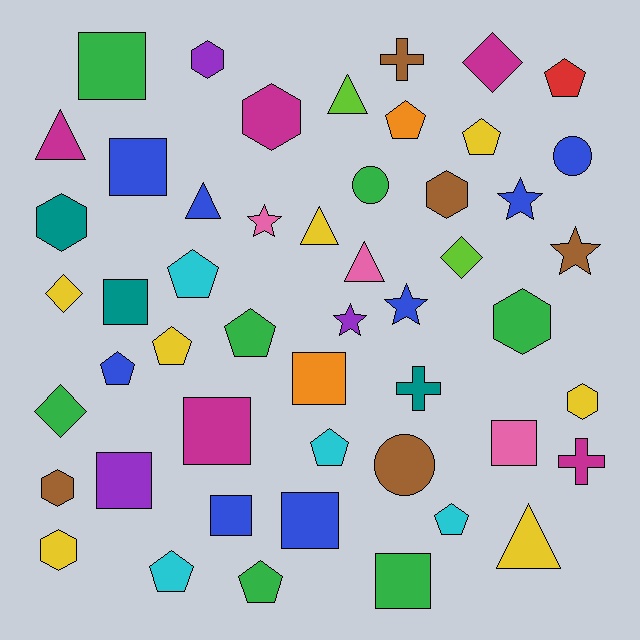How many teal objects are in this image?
There are 3 teal objects.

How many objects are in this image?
There are 50 objects.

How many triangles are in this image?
There are 6 triangles.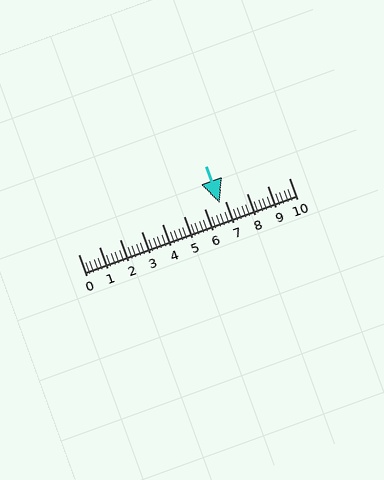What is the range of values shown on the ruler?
The ruler shows values from 0 to 10.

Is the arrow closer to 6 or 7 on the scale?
The arrow is closer to 7.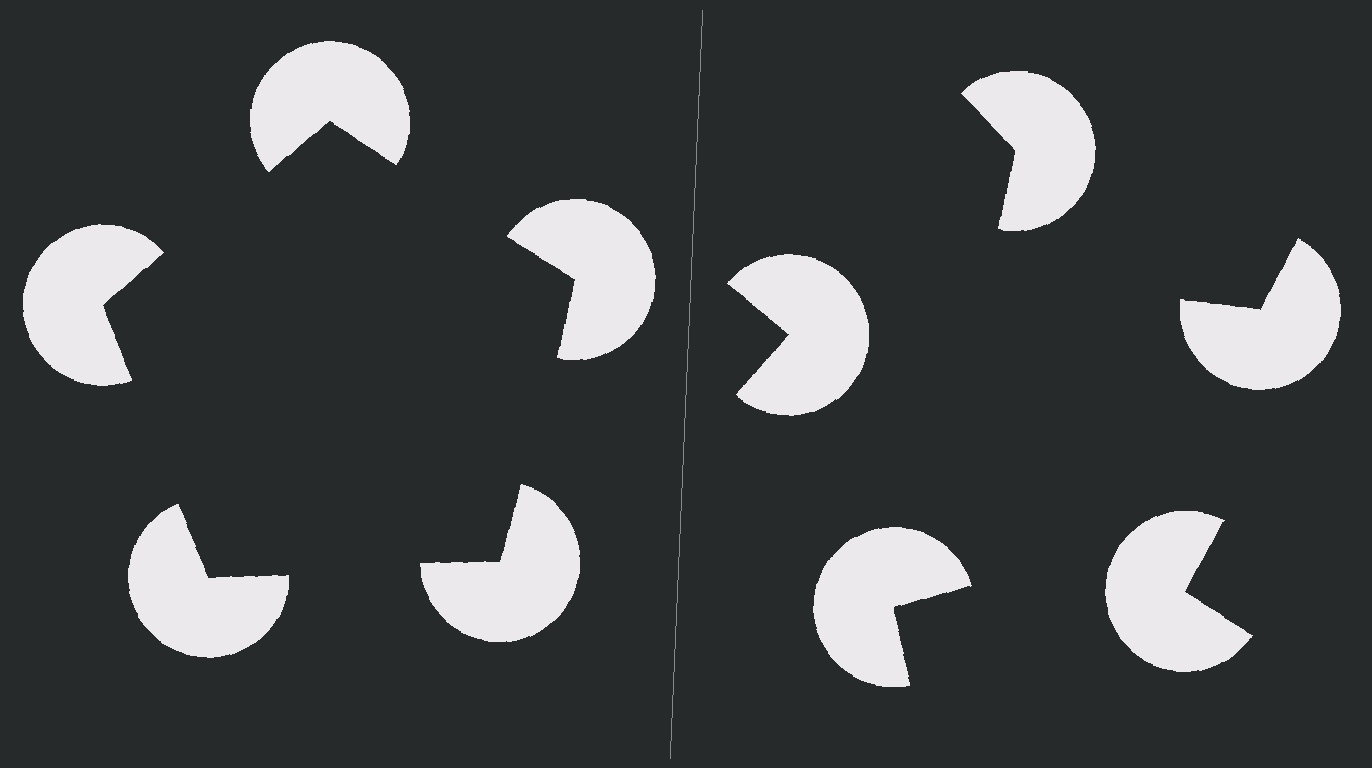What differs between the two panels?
The pac-man discs are positioned identically on both sides; only the wedge orientations differ. On the left they align to a pentagon; on the right they are misaligned.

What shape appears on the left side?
An illusory pentagon.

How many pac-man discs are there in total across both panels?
10 — 5 on each side.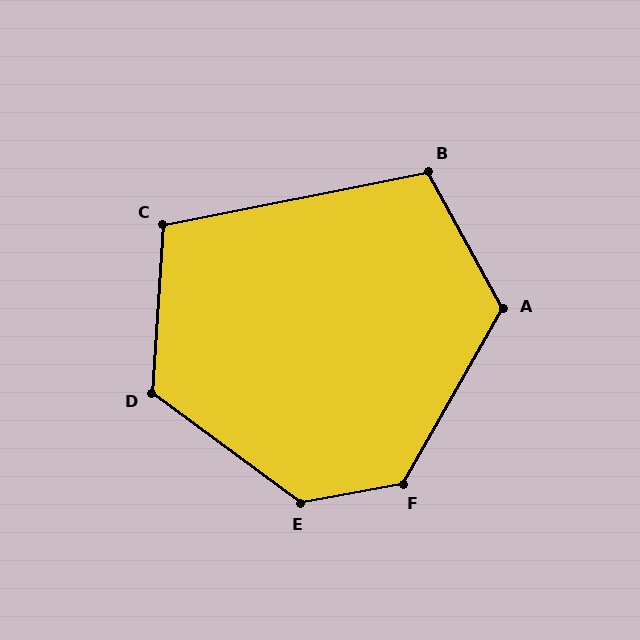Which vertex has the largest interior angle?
E, at approximately 133 degrees.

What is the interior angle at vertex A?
Approximately 122 degrees (obtuse).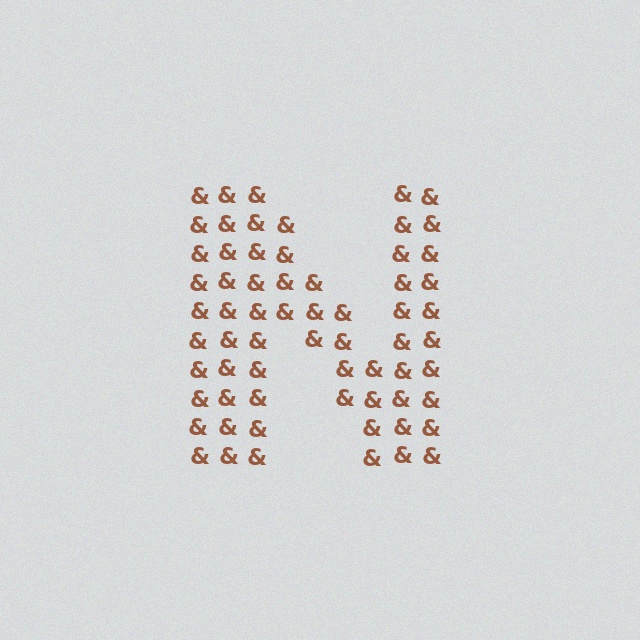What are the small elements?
The small elements are ampersands.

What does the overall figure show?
The overall figure shows the letter N.